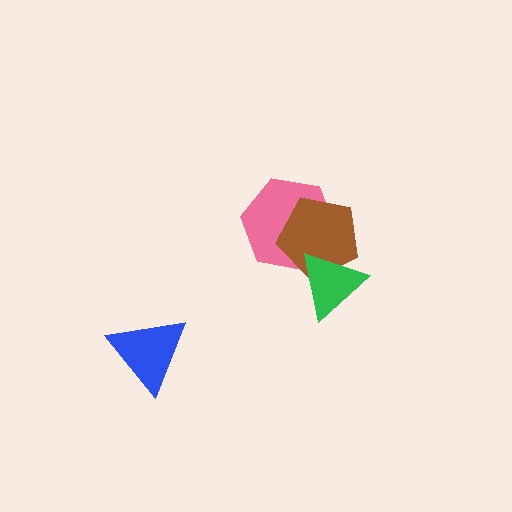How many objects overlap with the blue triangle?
0 objects overlap with the blue triangle.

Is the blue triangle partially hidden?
No, no other shape covers it.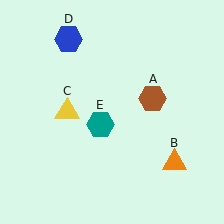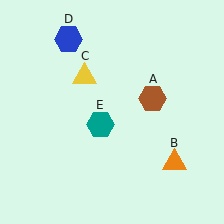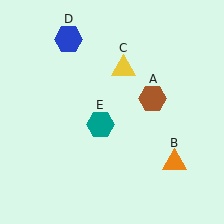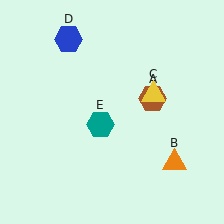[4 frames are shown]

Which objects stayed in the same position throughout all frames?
Brown hexagon (object A) and orange triangle (object B) and blue hexagon (object D) and teal hexagon (object E) remained stationary.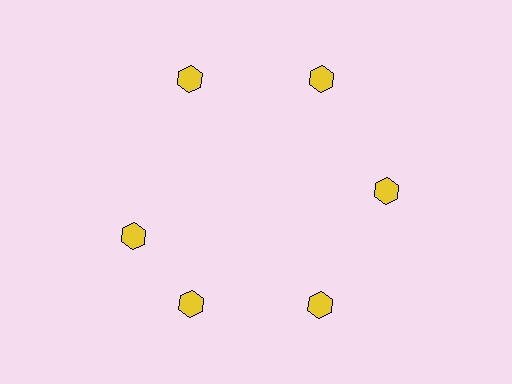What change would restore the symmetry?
The symmetry would be restored by rotating it back into even spacing with its neighbors so that all 6 hexagons sit at equal angles and equal distance from the center.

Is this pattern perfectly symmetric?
No. The 6 yellow hexagons are arranged in a ring, but one element near the 9 o'clock position is rotated out of alignment along the ring, breaking the 6-fold rotational symmetry.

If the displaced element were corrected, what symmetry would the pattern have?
It would have 6-fold rotational symmetry — the pattern would map onto itself every 60 degrees.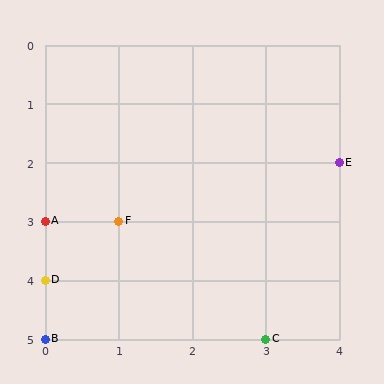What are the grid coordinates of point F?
Point F is at grid coordinates (1, 3).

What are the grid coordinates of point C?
Point C is at grid coordinates (3, 5).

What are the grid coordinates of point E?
Point E is at grid coordinates (4, 2).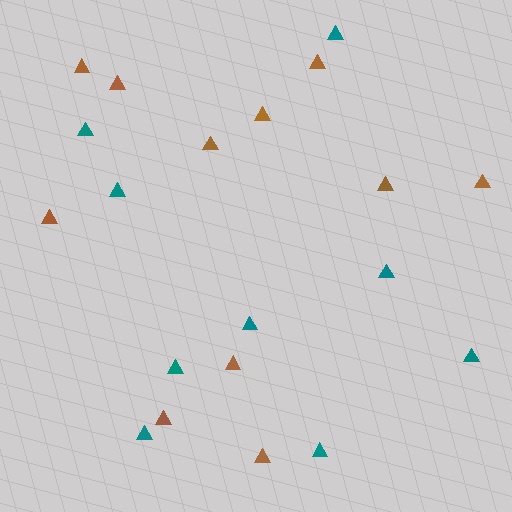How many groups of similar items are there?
There are 2 groups: one group of brown triangles (11) and one group of teal triangles (9).